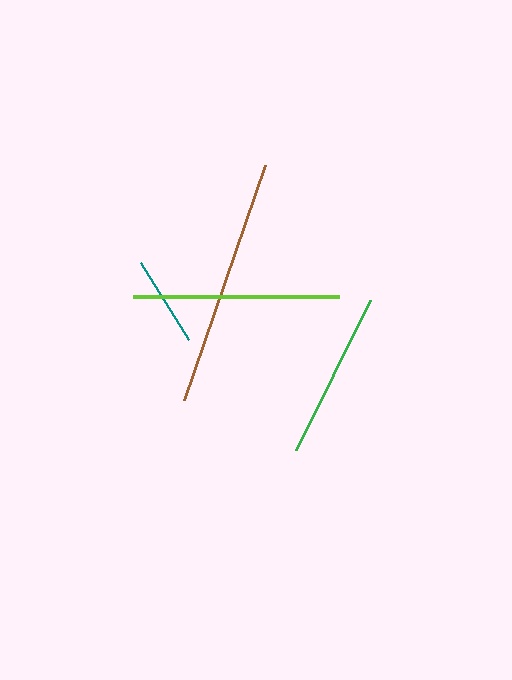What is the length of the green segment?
The green segment is approximately 168 pixels long.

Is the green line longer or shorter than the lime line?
The lime line is longer than the green line.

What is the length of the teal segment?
The teal segment is approximately 90 pixels long.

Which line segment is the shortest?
The teal line is the shortest at approximately 90 pixels.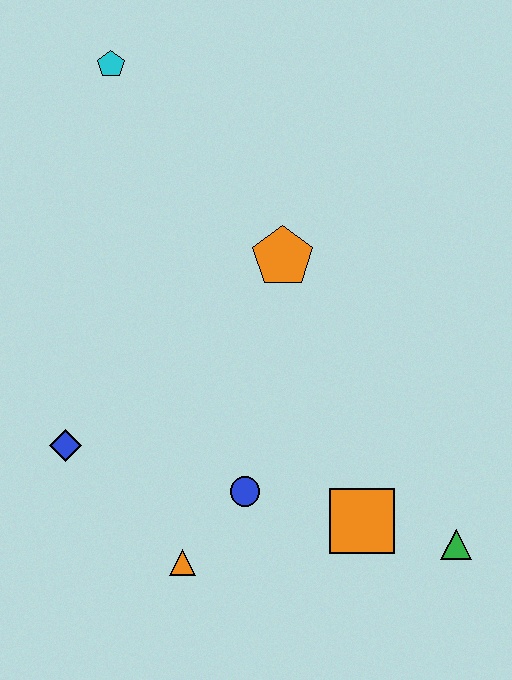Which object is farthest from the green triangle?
The cyan pentagon is farthest from the green triangle.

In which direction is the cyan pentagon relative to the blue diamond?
The cyan pentagon is above the blue diamond.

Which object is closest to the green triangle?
The orange square is closest to the green triangle.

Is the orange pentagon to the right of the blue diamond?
Yes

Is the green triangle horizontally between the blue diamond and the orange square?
No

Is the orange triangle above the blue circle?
No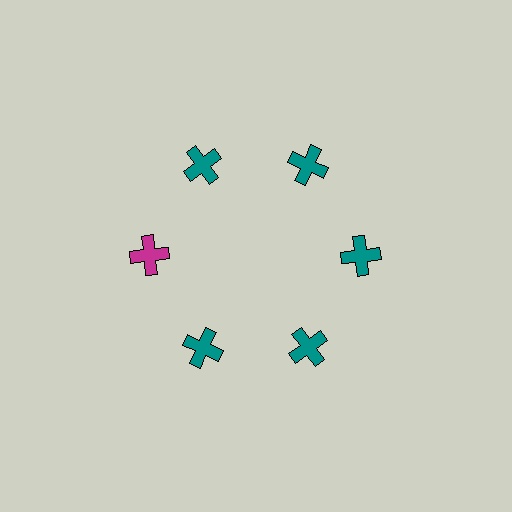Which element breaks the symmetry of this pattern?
The magenta cross at roughly the 9 o'clock position breaks the symmetry. All other shapes are teal crosses.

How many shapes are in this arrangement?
There are 6 shapes arranged in a ring pattern.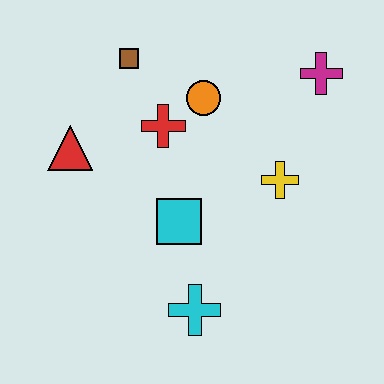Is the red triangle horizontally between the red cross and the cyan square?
No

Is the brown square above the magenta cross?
Yes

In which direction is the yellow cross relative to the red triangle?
The yellow cross is to the right of the red triangle.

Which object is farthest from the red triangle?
The magenta cross is farthest from the red triangle.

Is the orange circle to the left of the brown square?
No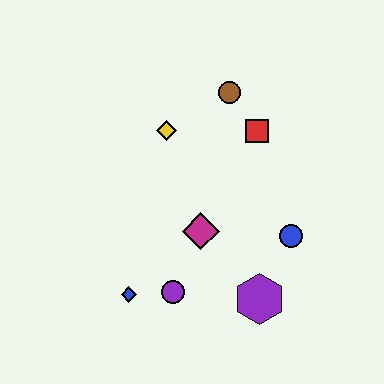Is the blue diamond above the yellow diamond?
No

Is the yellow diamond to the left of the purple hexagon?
Yes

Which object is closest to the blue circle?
The purple hexagon is closest to the blue circle.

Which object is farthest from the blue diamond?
The brown circle is farthest from the blue diamond.